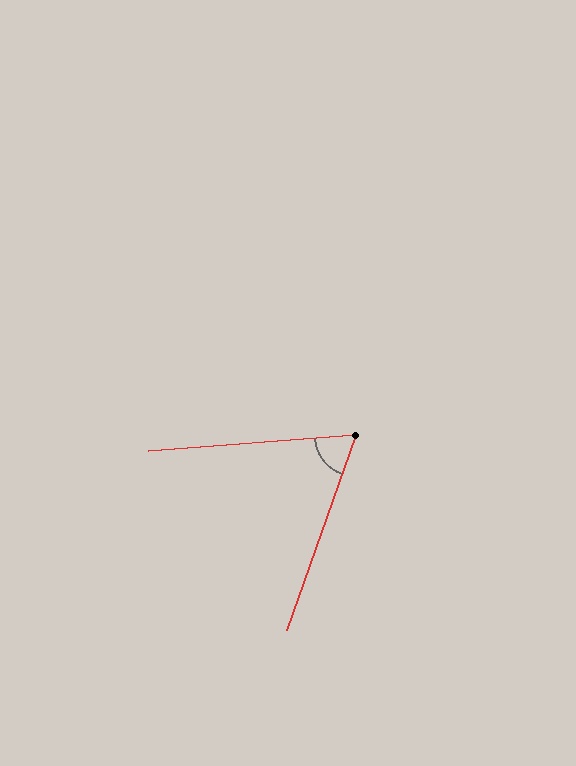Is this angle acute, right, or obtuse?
It is acute.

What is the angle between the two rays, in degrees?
Approximately 66 degrees.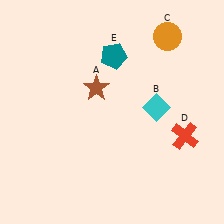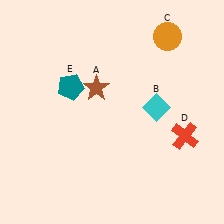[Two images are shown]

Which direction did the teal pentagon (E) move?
The teal pentagon (E) moved left.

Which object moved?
The teal pentagon (E) moved left.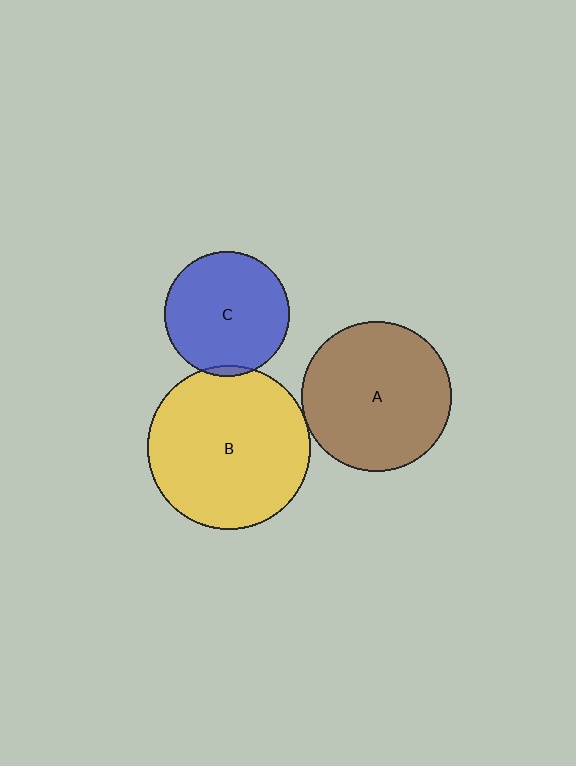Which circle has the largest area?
Circle B (yellow).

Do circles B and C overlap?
Yes.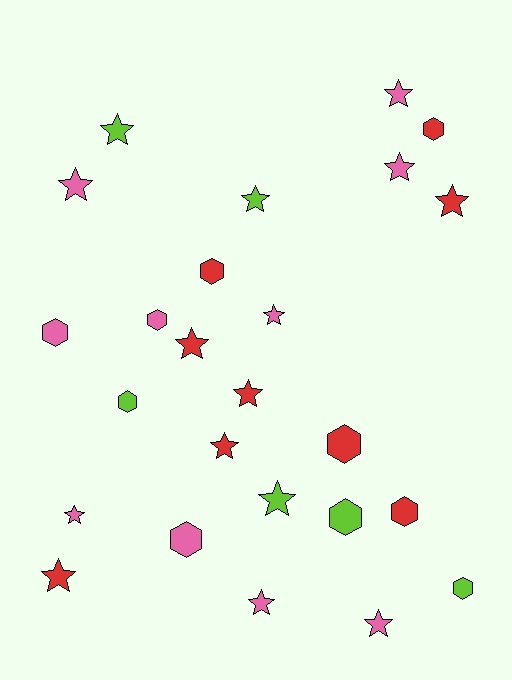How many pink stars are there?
There are 7 pink stars.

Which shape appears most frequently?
Star, with 15 objects.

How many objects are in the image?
There are 25 objects.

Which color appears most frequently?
Pink, with 10 objects.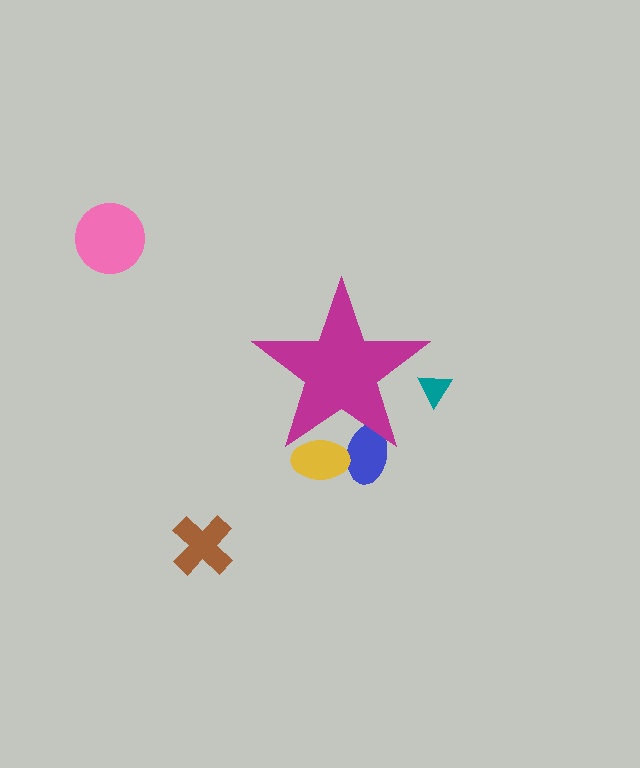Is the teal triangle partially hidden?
Yes, the teal triangle is partially hidden behind the magenta star.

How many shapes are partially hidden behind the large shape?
3 shapes are partially hidden.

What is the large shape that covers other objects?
A magenta star.